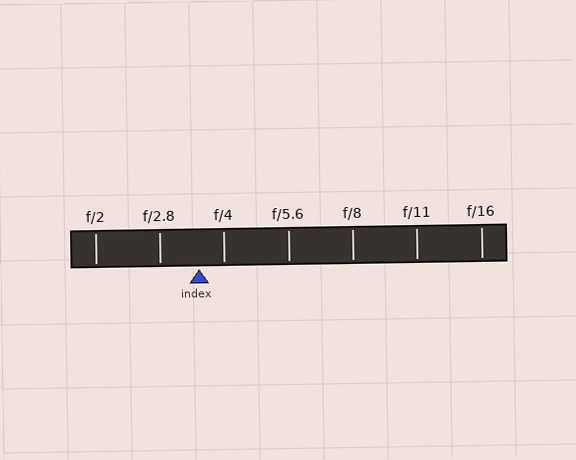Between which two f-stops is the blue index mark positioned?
The index mark is between f/2.8 and f/4.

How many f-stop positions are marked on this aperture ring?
There are 7 f-stop positions marked.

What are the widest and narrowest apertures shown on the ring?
The widest aperture shown is f/2 and the narrowest is f/16.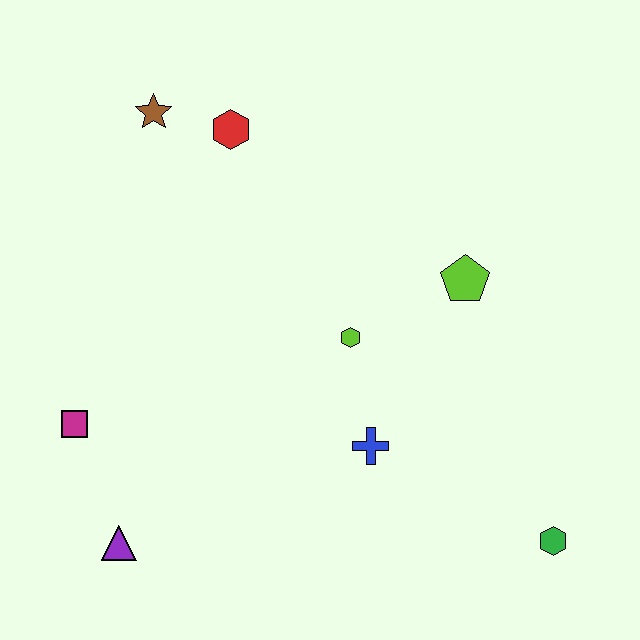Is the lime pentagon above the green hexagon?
Yes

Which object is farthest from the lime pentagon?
The purple triangle is farthest from the lime pentagon.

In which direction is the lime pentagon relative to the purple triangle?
The lime pentagon is to the right of the purple triangle.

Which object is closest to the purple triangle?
The magenta square is closest to the purple triangle.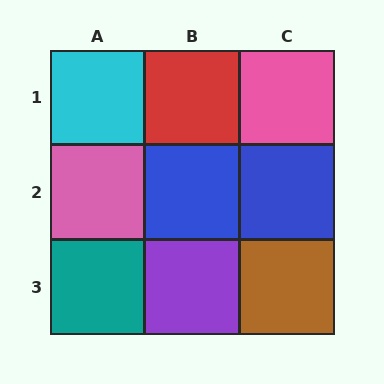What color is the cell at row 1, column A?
Cyan.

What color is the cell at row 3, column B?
Purple.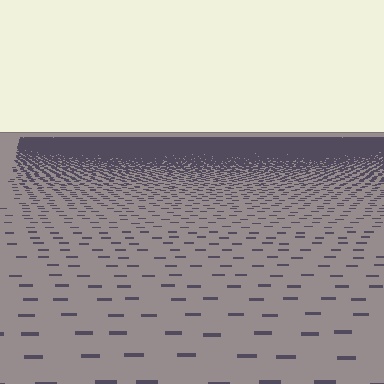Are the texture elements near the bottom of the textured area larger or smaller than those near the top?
Larger. Near the bottom, elements are closer to the viewer and appear at a bigger on-screen size.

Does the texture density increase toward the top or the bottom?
Density increases toward the top.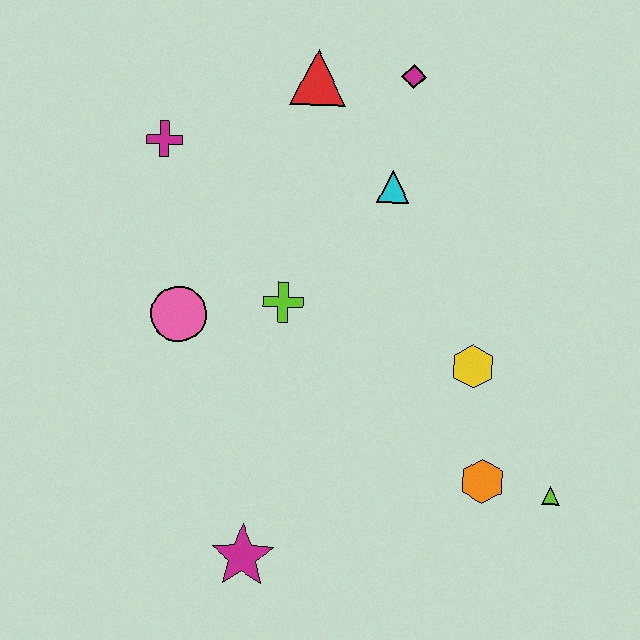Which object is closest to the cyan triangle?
The magenta diamond is closest to the cyan triangle.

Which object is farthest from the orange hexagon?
The magenta cross is farthest from the orange hexagon.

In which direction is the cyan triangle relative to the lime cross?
The cyan triangle is above the lime cross.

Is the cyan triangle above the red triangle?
No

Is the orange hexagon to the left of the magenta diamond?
No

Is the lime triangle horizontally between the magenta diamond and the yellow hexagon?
No